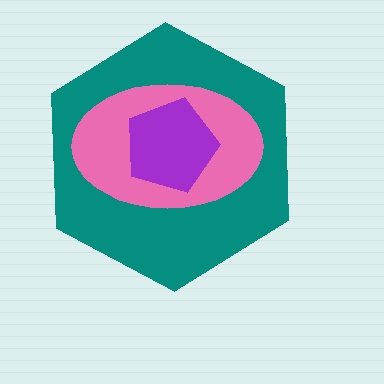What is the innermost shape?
The purple pentagon.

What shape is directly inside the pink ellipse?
The purple pentagon.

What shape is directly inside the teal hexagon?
The pink ellipse.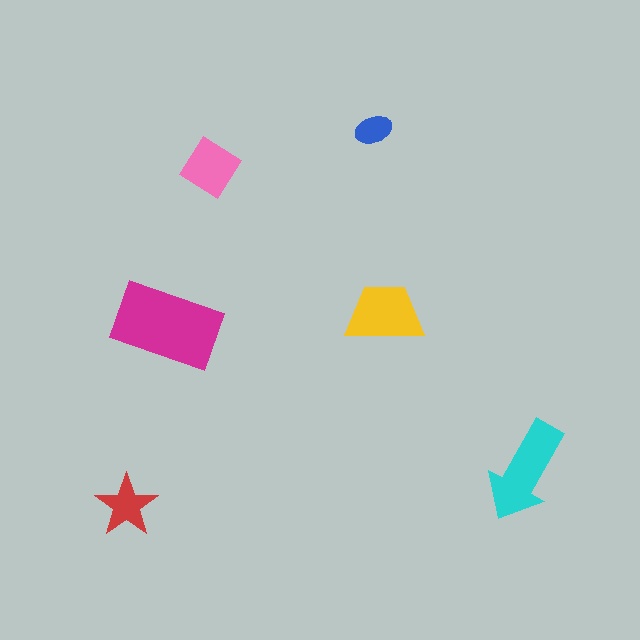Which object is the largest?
The magenta rectangle.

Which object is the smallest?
The blue ellipse.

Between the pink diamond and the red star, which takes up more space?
The pink diamond.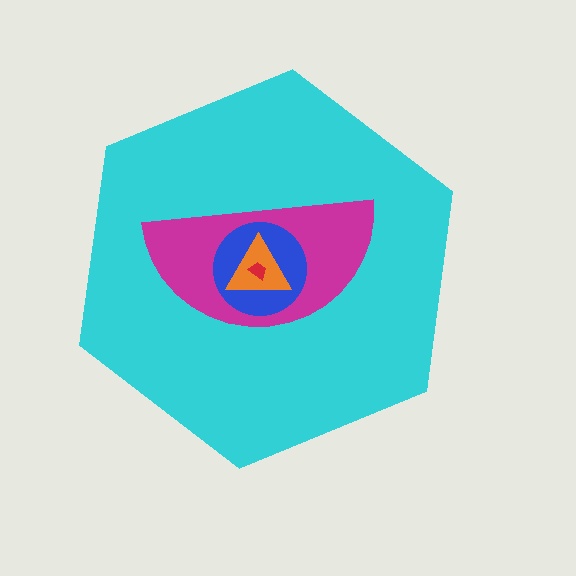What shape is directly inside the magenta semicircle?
The blue circle.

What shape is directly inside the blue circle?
The orange triangle.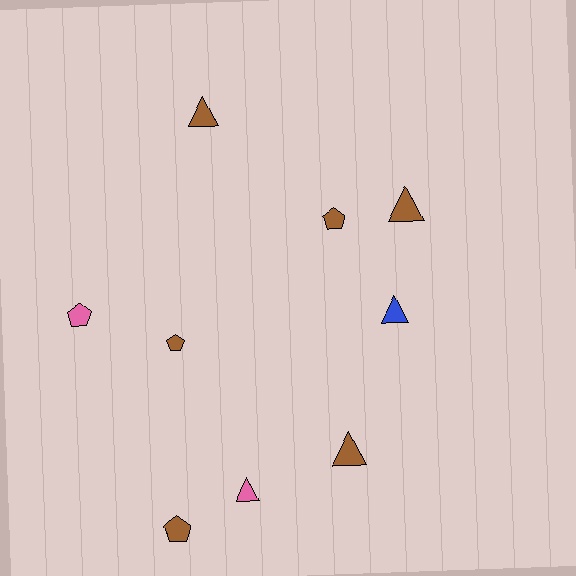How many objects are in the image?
There are 9 objects.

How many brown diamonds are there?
There are no brown diamonds.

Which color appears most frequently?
Brown, with 6 objects.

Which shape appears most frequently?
Triangle, with 5 objects.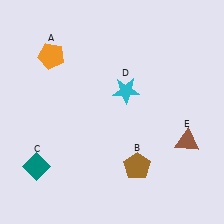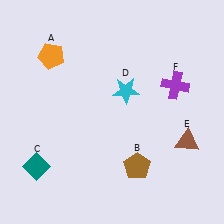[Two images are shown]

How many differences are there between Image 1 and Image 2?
There is 1 difference between the two images.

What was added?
A purple cross (F) was added in Image 2.